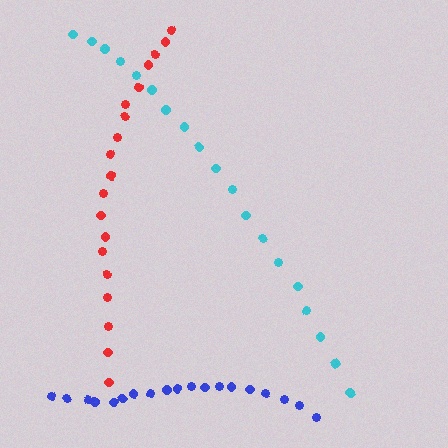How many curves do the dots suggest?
There are 3 distinct paths.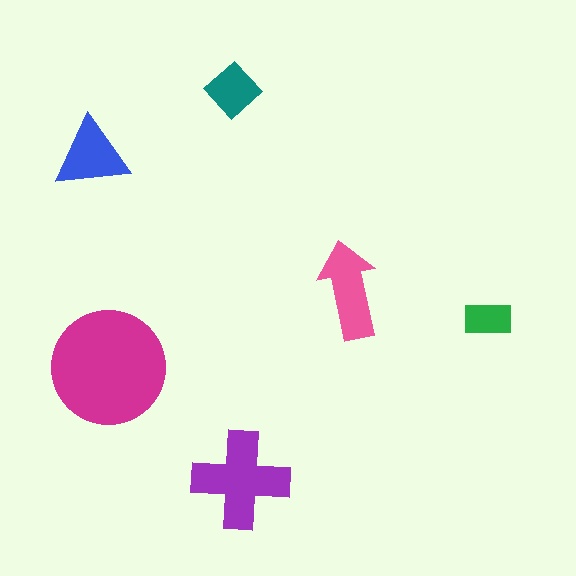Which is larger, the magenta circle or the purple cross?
The magenta circle.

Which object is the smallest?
The green rectangle.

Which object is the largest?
The magenta circle.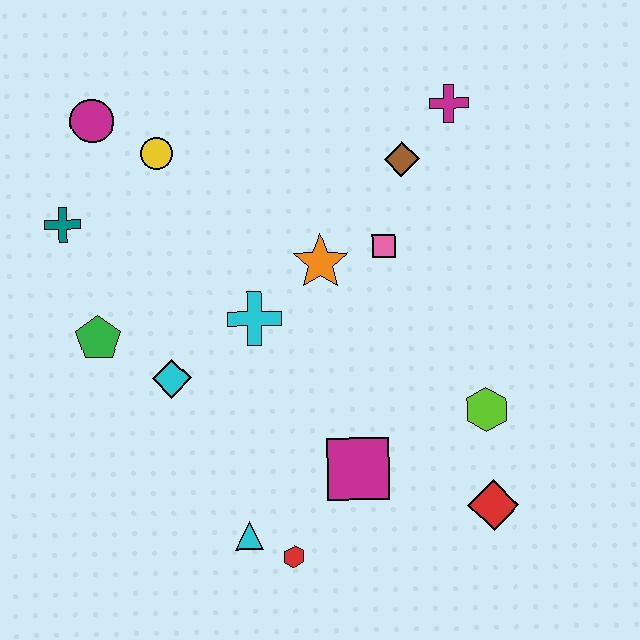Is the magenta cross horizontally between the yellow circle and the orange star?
No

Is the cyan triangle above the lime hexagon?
No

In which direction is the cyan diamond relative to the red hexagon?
The cyan diamond is above the red hexagon.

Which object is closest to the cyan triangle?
The red hexagon is closest to the cyan triangle.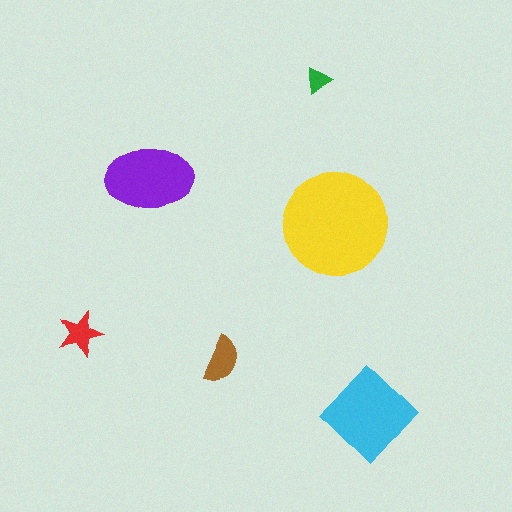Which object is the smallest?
The green triangle.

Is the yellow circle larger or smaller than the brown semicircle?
Larger.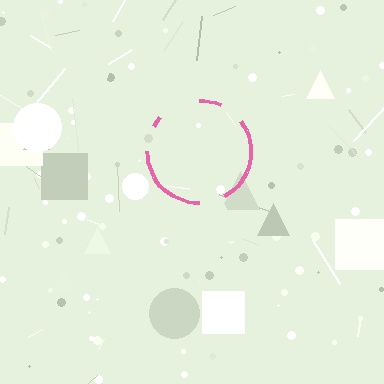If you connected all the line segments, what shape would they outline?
They would outline a circle.